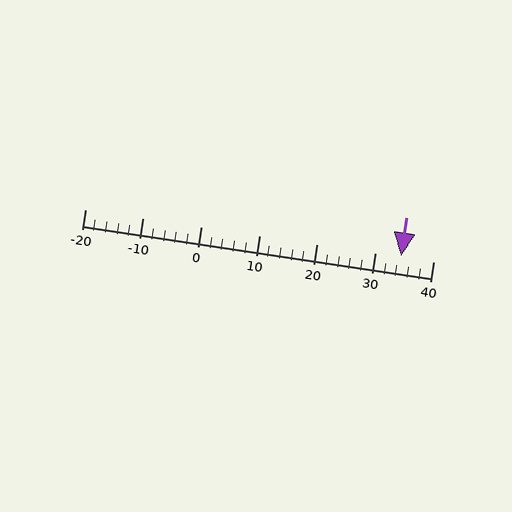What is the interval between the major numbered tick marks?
The major tick marks are spaced 10 units apart.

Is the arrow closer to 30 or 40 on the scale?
The arrow is closer to 30.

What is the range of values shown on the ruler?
The ruler shows values from -20 to 40.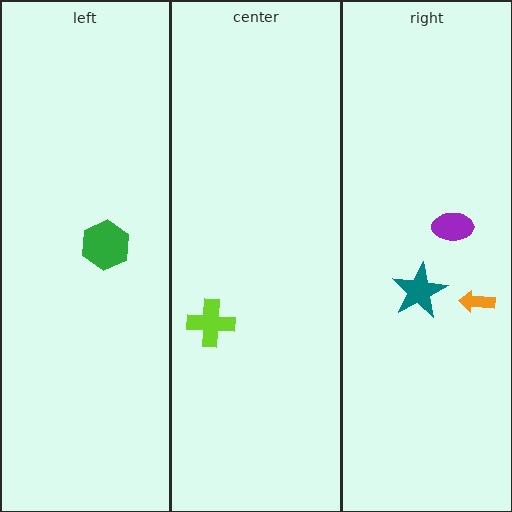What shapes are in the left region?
The green hexagon.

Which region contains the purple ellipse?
The right region.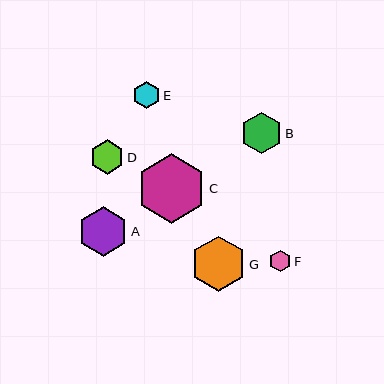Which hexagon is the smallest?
Hexagon F is the smallest with a size of approximately 21 pixels.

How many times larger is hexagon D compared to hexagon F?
Hexagon D is approximately 1.6 times the size of hexagon F.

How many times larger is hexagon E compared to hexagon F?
Hexagon E is approximately 1.3 times the size of hexagon F.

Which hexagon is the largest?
Hexagon C is the largest with a size of approximately 69 pixels.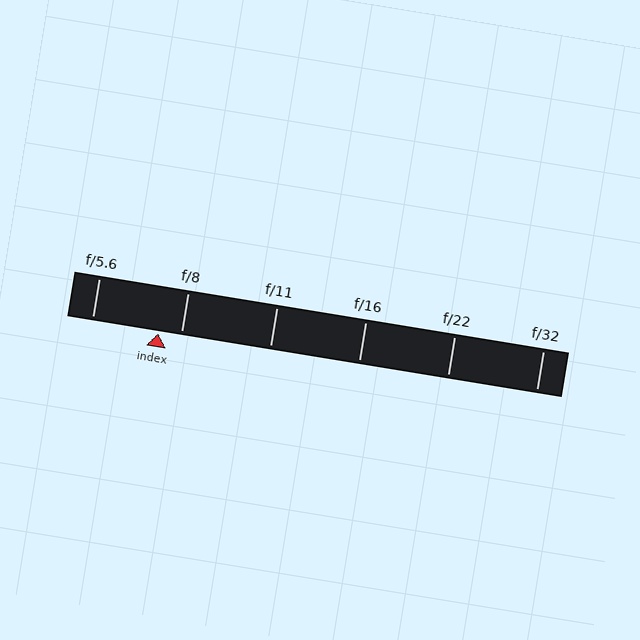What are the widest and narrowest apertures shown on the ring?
The widest aperture shown is f/5.6 and the narrowest is f/32.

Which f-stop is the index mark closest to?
The index mark is closest to f/8.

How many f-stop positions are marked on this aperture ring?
There are 6 f-stop positions marked.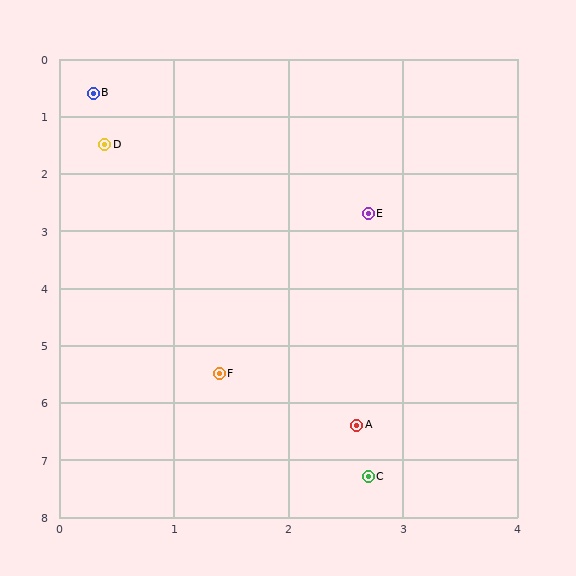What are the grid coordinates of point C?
Point C is at approximately (2.7, 7.3).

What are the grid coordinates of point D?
Point D is at approximately (0.4, 1.5).